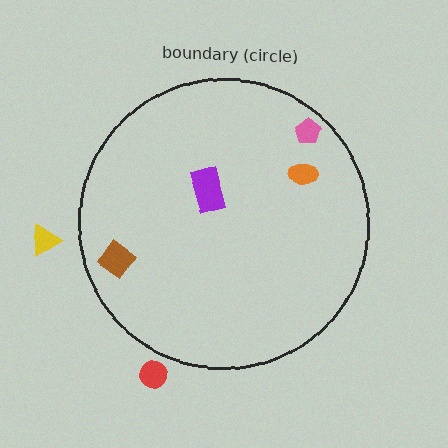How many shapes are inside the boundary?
4 inside, 2 outside.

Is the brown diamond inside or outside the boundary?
Inside.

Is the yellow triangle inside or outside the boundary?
Outside.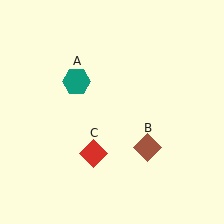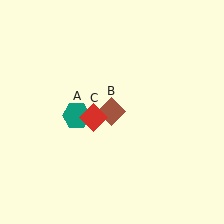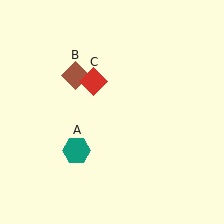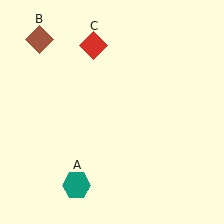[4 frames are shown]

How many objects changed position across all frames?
3 objects changed position: teal hexagon (object A), brown diamond (object B), red diamond (object C).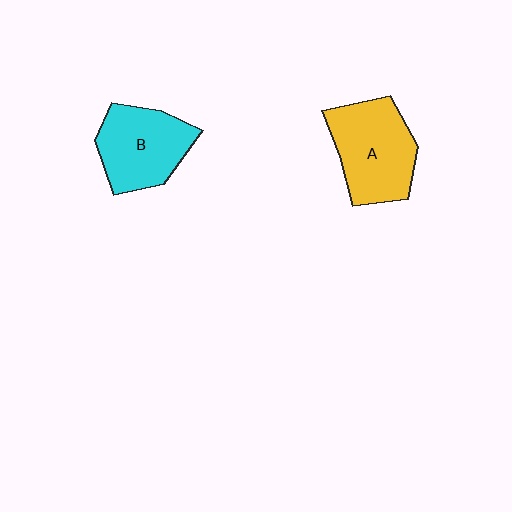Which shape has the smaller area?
Shape B (cyan).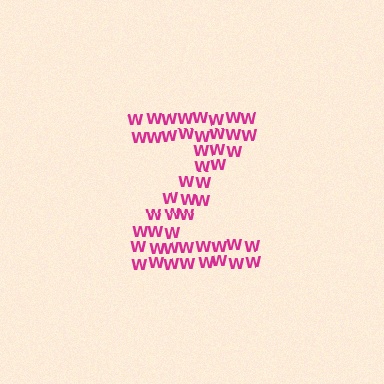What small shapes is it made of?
It is made of small letter W's.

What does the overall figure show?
The overall figure shows the letter Z.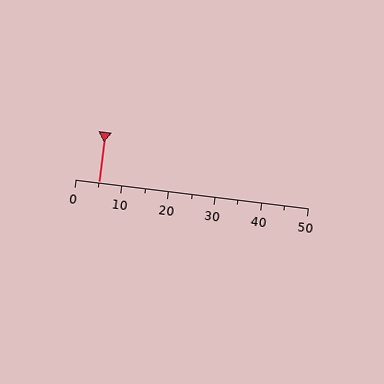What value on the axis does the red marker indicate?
The marker indicates approximately 5.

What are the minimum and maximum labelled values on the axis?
The axis runs from 0 to 50.